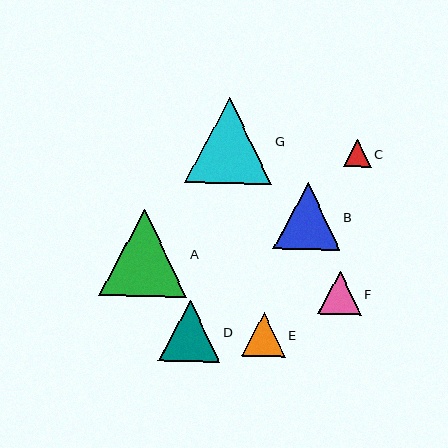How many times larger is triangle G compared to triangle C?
Triangle G is approximately 3.2 times the size of triangle C.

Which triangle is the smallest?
Triangle C is the smallest with a size of approximately 27 pixels.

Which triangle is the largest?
Triangle A is the largest with a size of approximately 87 pixels.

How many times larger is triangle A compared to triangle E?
Triangle A is approximately 2.0 times the size of triangle E.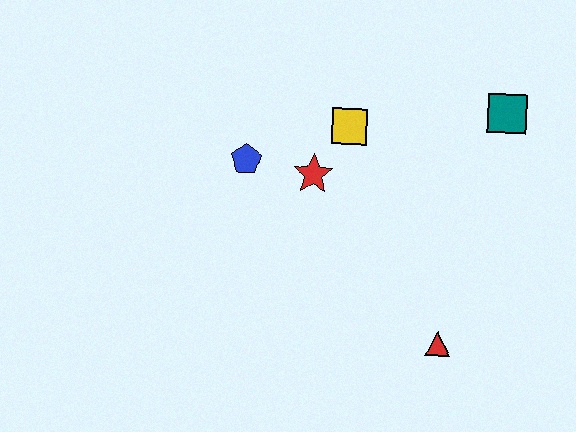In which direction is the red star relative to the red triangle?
The red star is above the red triangle.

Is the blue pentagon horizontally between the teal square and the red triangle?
No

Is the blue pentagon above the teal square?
No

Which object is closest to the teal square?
The yellow square is closest to the teal square.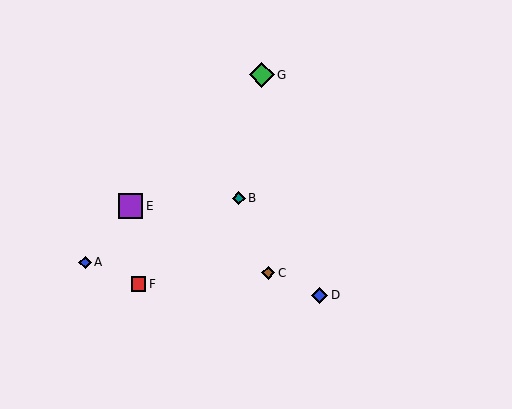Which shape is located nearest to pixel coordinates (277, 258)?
The brown diamond (labeled C) at (268, 273) is nearest to that location.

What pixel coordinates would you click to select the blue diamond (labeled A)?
Click at (85, 262) to select the blue diamond A.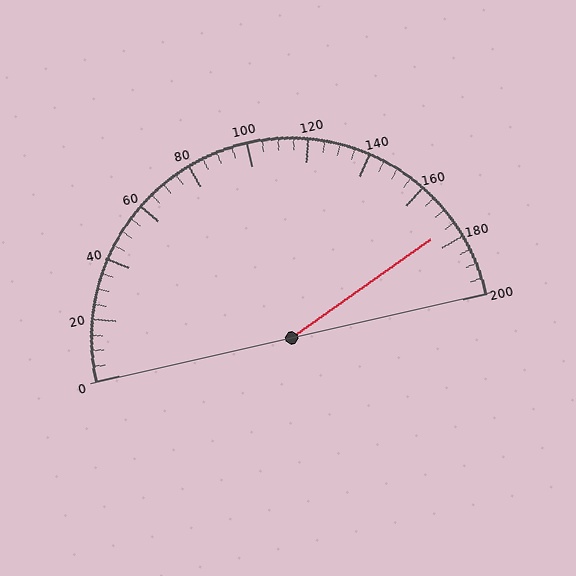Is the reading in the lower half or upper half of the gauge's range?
The reading is in the upper half of the range (0 to 200).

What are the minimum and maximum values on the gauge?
The gauge ranges from 0 to 200.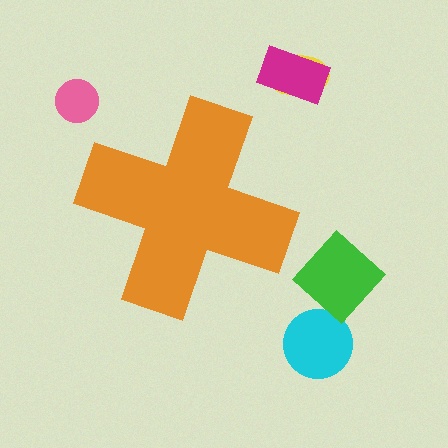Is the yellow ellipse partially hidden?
No, the yellow ellipse is fully visible.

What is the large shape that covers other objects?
An orange cross.